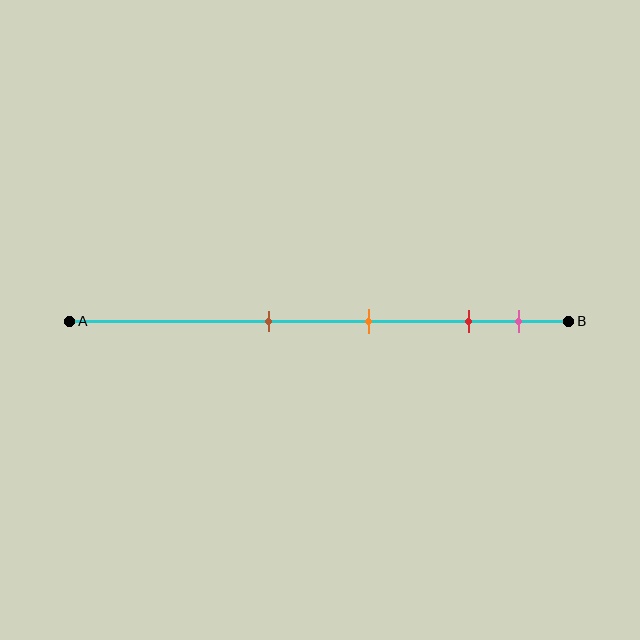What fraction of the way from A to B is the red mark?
The red mark is approximately 80% (0.8) of the way from A to B.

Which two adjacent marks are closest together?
The red and pink marks are the closest adjacent pair.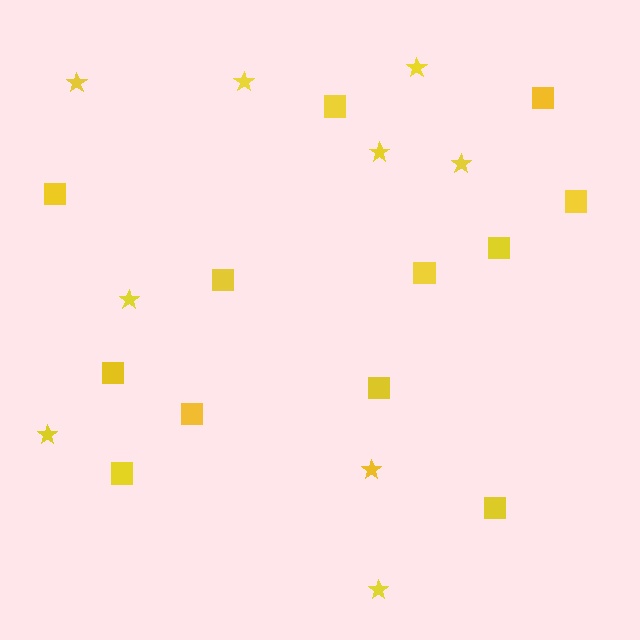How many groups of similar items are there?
There are 2 groups: one group of squares (12) and one group of stars (9).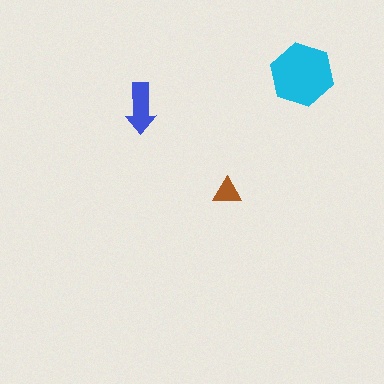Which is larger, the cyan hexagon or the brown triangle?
The cyan hexagon.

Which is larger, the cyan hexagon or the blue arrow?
The cyan hexagon.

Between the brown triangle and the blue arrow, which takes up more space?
The blue arrow.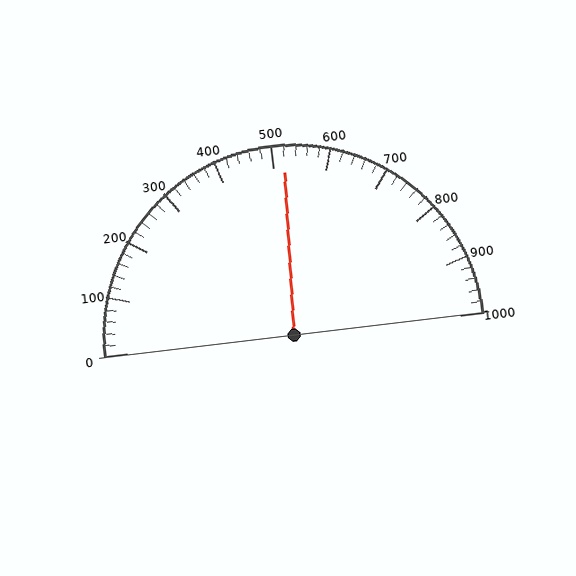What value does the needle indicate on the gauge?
The needle indicates approximately 520.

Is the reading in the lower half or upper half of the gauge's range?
The reading is in the upper half of the range (0 to 1000).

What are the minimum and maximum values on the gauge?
The gauge ranges from 0 to 1000.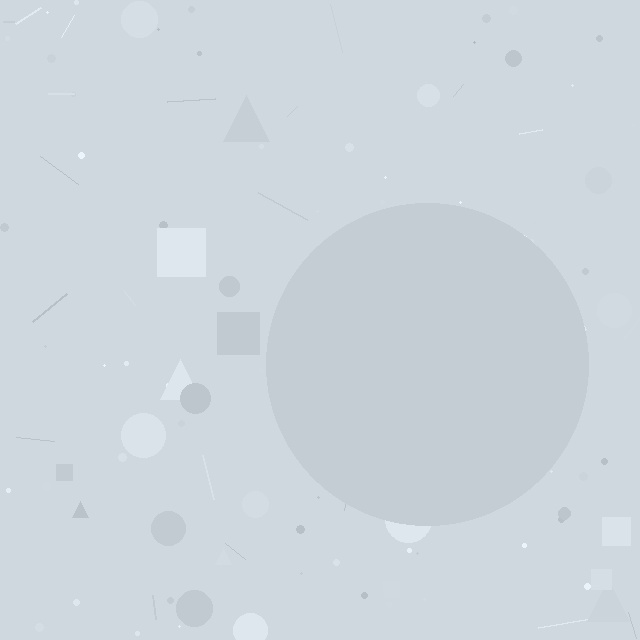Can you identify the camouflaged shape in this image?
The camouflaged shape is a circle.